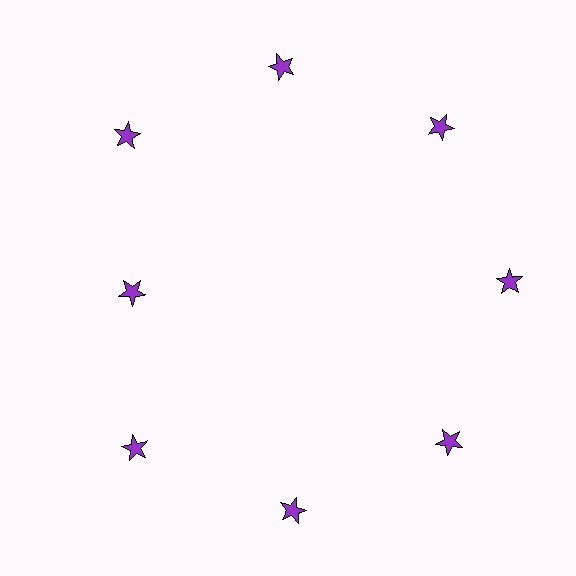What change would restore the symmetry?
The symmetry would be restored by moving it outward, back onto the ring so that all 8 stars sit at equal angles and equal distance from the center.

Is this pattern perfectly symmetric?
No. The 8 purple stars are arranged in a ring, but one element near the 9 o'clock position is pulled inward toward the center, breaking the 8-fold rotational symmetry.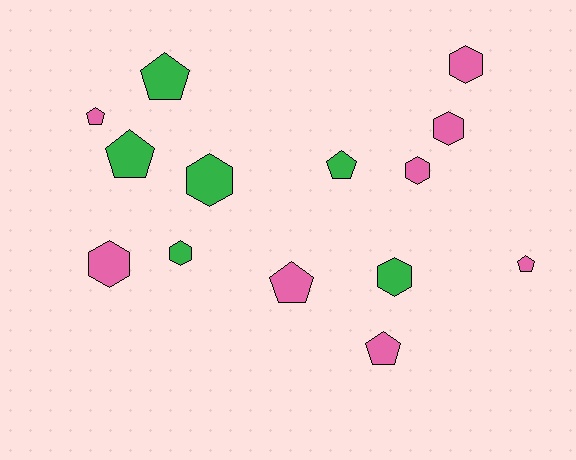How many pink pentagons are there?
There are 4 pink pentagons.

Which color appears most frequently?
Pink, with 8 objects.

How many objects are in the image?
There are 14 objects.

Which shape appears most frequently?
Pentagon, with 7 objects.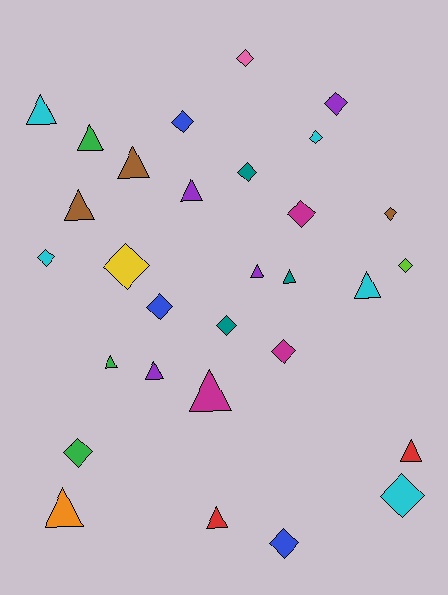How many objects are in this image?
There are 30 objects.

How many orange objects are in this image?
There is 1 orange object.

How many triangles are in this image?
There are 14 triangles.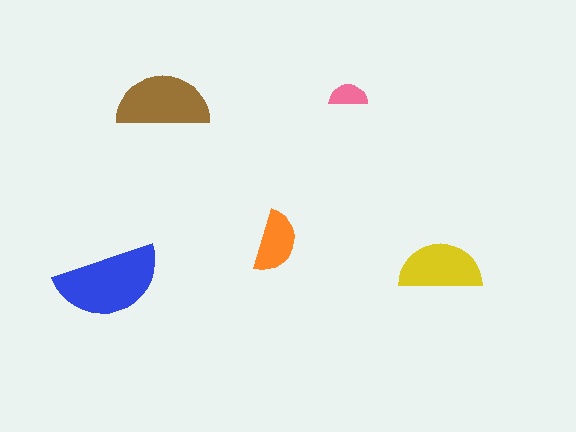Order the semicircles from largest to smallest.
the blue one, the brown one, the yellow one, the orange one, the pink one.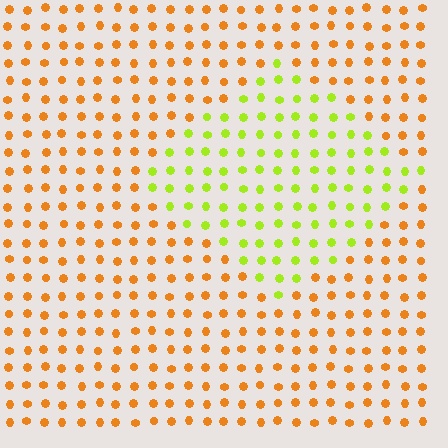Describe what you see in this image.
The image is filled with small orange elements in a uniform arrangement. A diamond-shaped region is visible where the elements are tinted to a slightly different hue, forming a subtle color boundary.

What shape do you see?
I see a diamond.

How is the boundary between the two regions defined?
The boundary is defined purely by a slight shift in hue (about 52 degrees). Spacing, size, and orientation are identical on both sides.